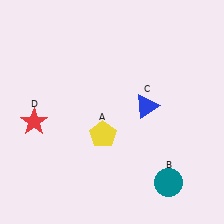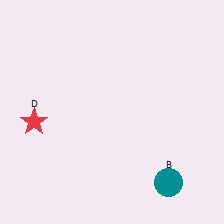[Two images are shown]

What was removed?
The yellow pentagon (A), the blue triangle (C) were removed in Image 2.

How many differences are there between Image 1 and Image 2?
There are 2 differences between the two images.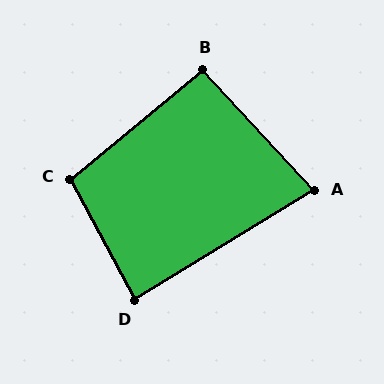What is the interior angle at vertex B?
Approximately 93 degrees (approximately right).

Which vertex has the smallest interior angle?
A, at approximately 79 degrees.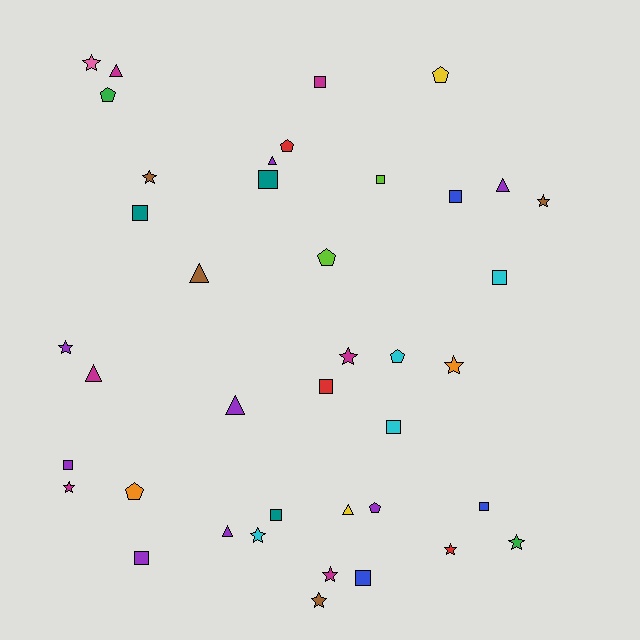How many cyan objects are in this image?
There are 4 cyan objects.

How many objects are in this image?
There are 40 objects.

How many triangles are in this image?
There are 8 triangles.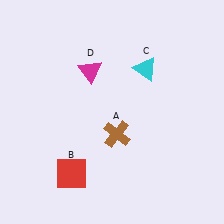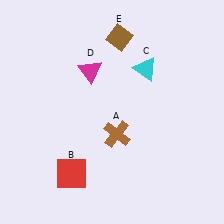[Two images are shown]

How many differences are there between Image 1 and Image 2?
There is 1 difference between the two images.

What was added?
A brown diamond (E) was added in Image 2.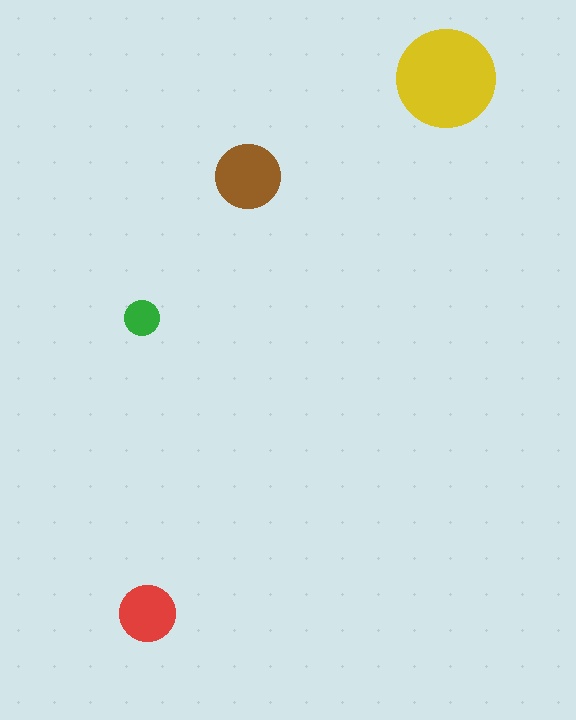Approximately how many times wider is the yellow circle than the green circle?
About 3 times wider.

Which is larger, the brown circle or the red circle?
The brown one.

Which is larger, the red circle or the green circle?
The red one.